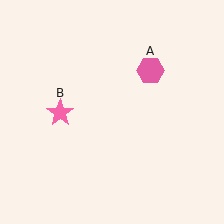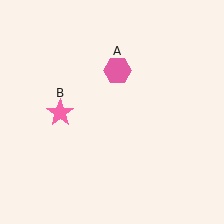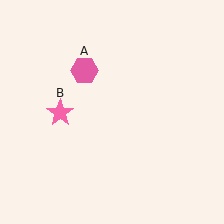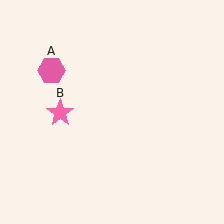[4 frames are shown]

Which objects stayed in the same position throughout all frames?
Pink star (object B) remained stationary.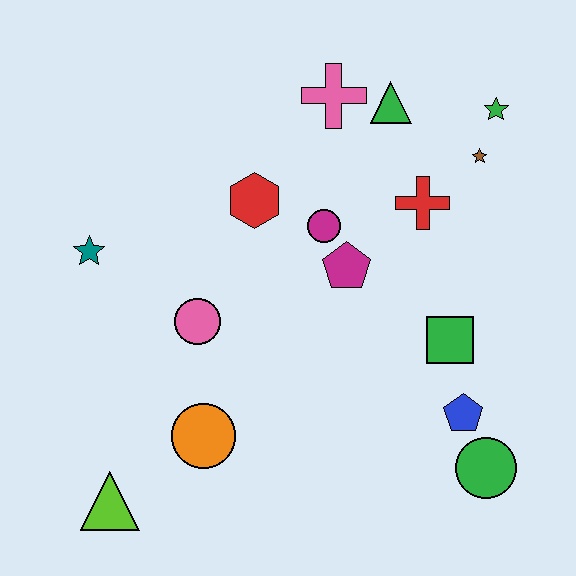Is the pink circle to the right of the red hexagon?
No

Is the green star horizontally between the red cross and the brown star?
No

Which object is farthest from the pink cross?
The lime triangle is farthest from the pink cross.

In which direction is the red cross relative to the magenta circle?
The red cross is to the right of the magenta circle.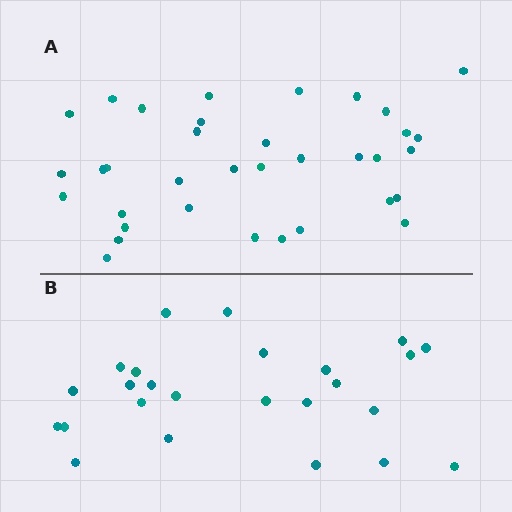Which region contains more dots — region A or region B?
Region A (the top region) has more dots.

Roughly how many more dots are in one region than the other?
Region A has roughly 10 or so more dots than region B.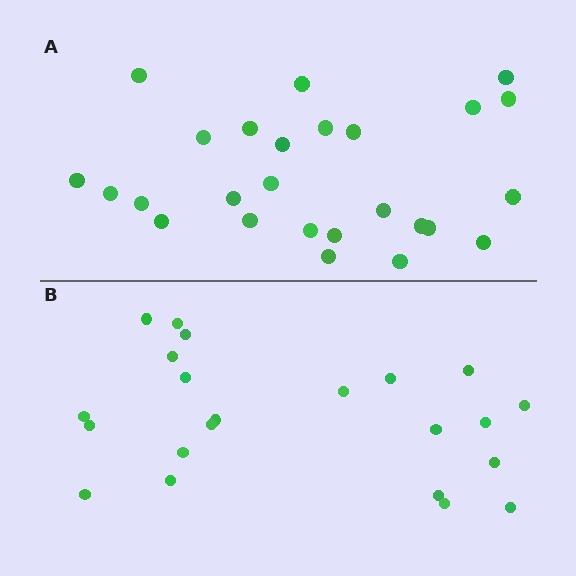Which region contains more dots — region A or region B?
Region A (the top region) has more dots.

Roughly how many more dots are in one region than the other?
Region A has about 4 more dots than region B.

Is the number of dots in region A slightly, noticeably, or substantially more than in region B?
Region A has only slightly more — the two regions are fairly close. The ratio is roughly 1.2 to 1.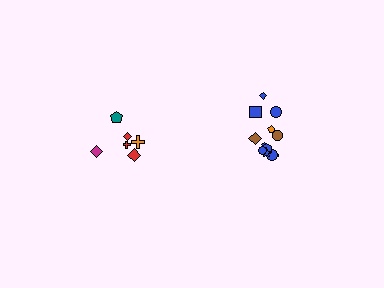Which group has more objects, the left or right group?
The right group.